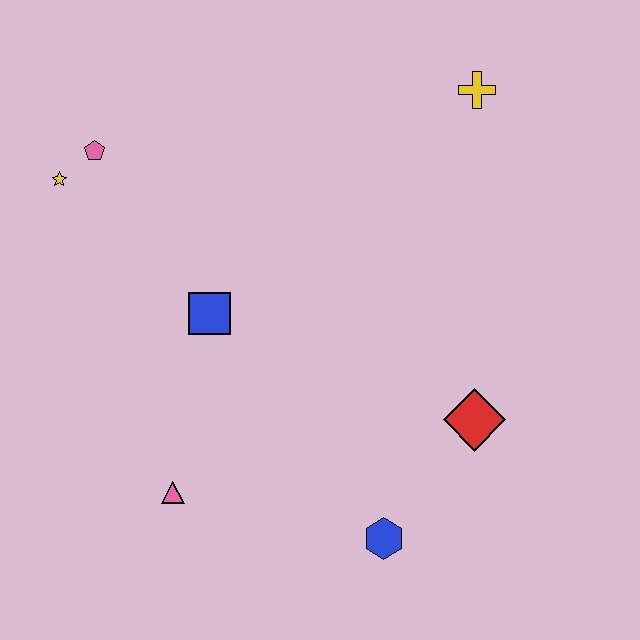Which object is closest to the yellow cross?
The red diamond is closest to the yellow cross.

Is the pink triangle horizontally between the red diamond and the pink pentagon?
Yes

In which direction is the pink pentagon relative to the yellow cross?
The pink pentagon is to the left of the yellow cross.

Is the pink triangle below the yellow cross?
Yes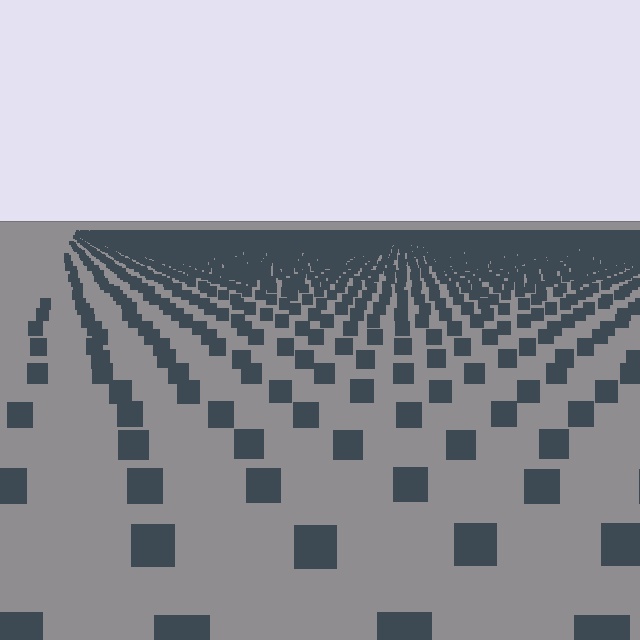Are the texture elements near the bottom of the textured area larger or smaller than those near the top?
Larger. Near the bottom, elements are closer to the viewer and appear at a bigger on-screen size.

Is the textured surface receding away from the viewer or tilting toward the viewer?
The surface is receding away from the viewer. Texture elements get smaller and denser toward the top.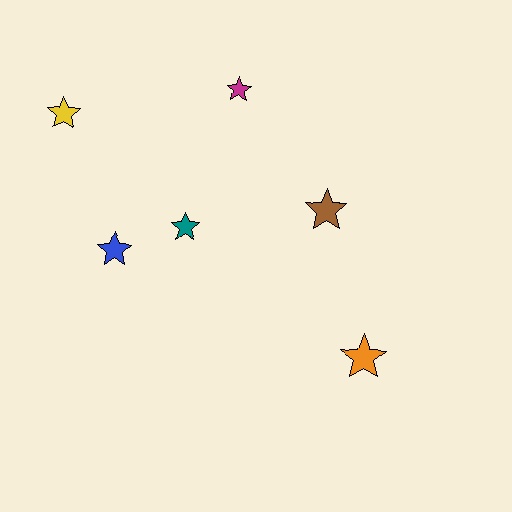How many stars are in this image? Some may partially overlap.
There are 6 stars.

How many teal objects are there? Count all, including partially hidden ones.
There is 1 teal object.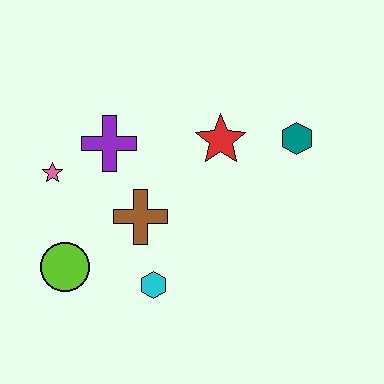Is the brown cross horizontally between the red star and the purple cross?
Yes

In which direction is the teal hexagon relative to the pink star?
The teal hexagon is to the right of the pink star.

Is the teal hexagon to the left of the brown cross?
No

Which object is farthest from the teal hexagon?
The lime circle is farthest from the teal hexagon.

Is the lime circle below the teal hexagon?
Yes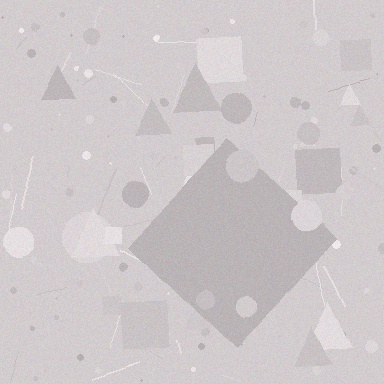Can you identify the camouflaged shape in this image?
The camouflaged shape is a diamond.